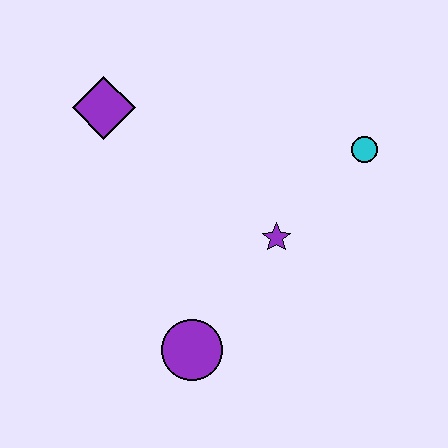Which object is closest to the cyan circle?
The purple star is closest to the cyan circle.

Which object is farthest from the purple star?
The purple diamond is farthest from the purple star.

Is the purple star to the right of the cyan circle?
No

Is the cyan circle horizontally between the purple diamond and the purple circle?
No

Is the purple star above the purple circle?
Yes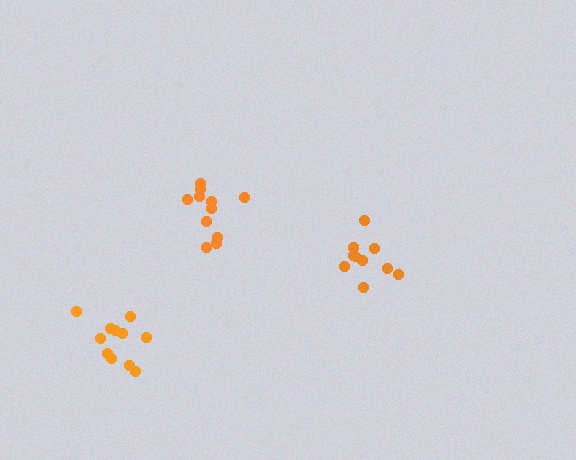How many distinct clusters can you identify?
There are 3 distinct clusters.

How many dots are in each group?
Group 1: 11 dots, Group 2: 10 dots, Group 3: 11 dots (32 total).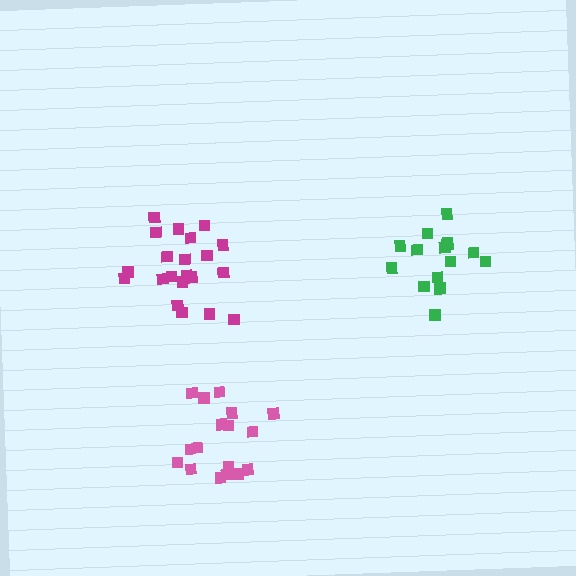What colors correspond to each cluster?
The clusters are colored: magenta, green, pink.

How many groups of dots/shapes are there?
There are 3 groups.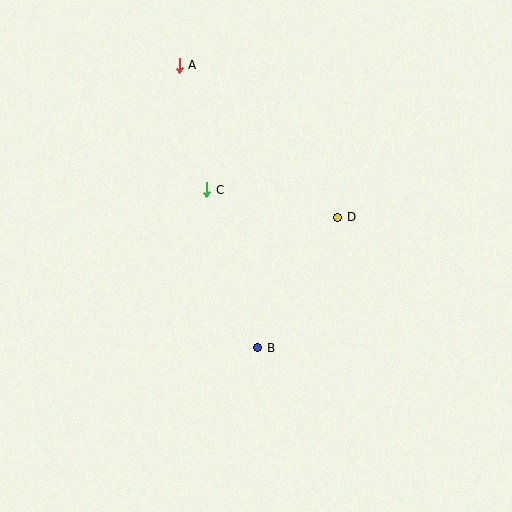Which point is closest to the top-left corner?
Point A is closest to the top-left corner.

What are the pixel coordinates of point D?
Point D is at (338, 217).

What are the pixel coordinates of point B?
Point B is at (258, 348).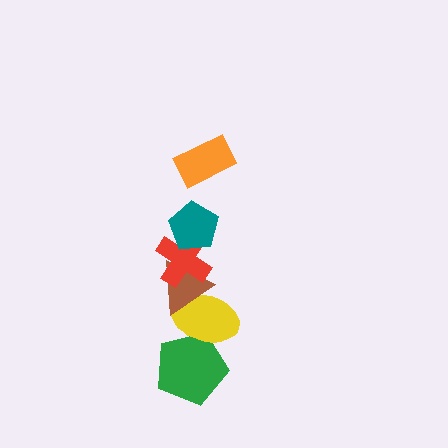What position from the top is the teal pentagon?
The teal pentagon is 2nd from the top.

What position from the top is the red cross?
The red cross is 3rd from the top.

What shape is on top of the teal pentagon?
The orange rectangle is on top of the teal pentagon.